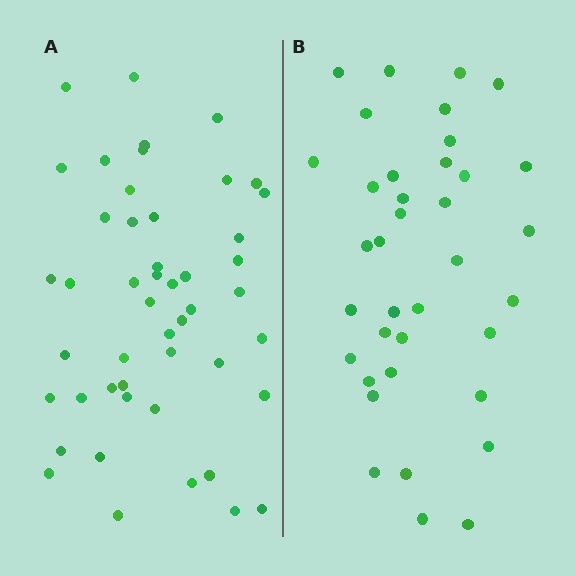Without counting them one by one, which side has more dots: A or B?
Region A (the left region) has more dots.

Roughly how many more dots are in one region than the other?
Region A has roughly 12 or so more dots than region B.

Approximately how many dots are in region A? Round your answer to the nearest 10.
About 50 dots. (The exact count is 48, which rounds to 50.)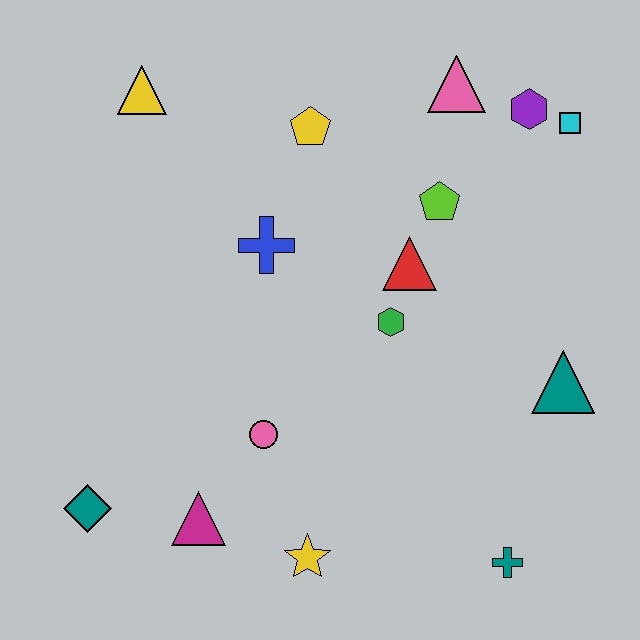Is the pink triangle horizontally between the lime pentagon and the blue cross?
No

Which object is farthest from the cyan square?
The teal diamond is farthest from the cyan square.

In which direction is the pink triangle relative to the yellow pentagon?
The pink triangle is to the right of the yellow pentagon.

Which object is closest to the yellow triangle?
The yellow pentagon is closest to the yellow triangle.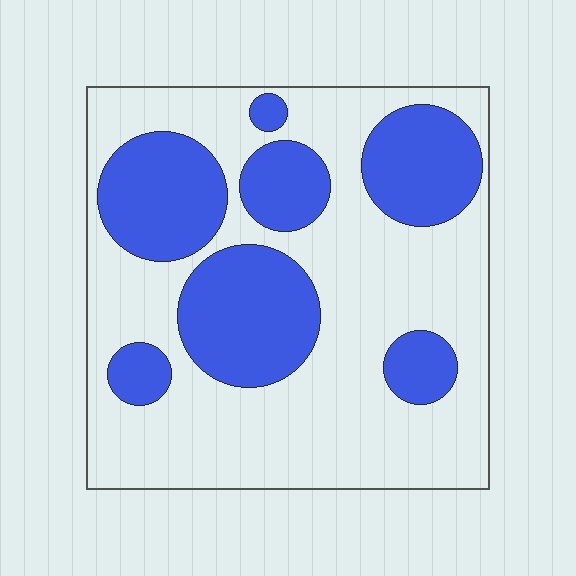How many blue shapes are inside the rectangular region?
7.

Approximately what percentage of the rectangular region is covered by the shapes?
Approximately 35%.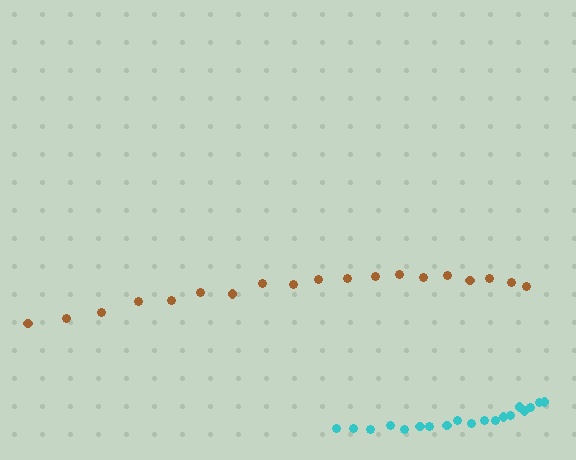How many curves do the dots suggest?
There are 2 distinct paths.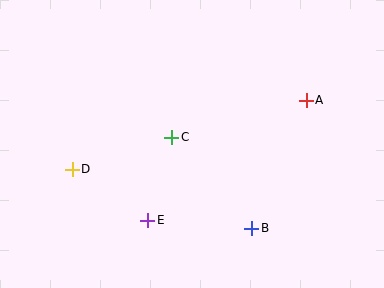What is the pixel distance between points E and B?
The distance between E and B is 104 pixels.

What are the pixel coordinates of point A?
Point A is at (306, 100).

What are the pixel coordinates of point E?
Point E is at (148, 220).